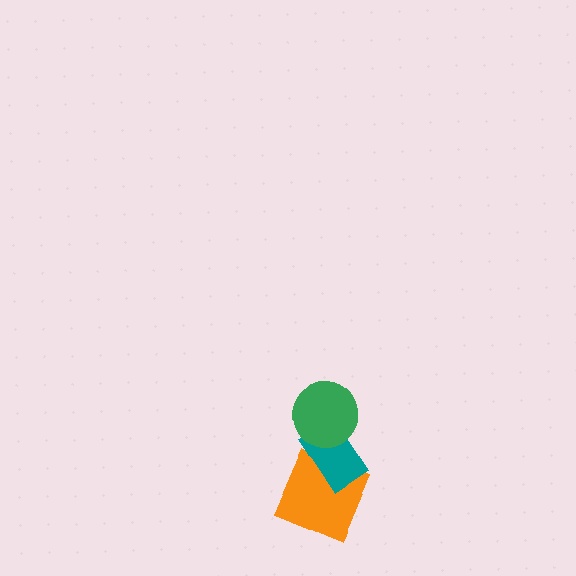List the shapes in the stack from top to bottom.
From top to bottom: the green circle, the teal rectangle, the orange square.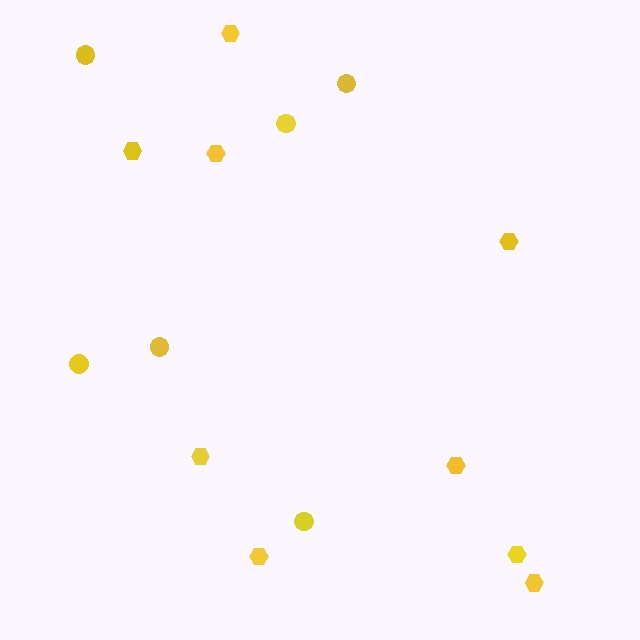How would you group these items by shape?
There are 2 groups: one group of hexagons (9) and one group of circles (6).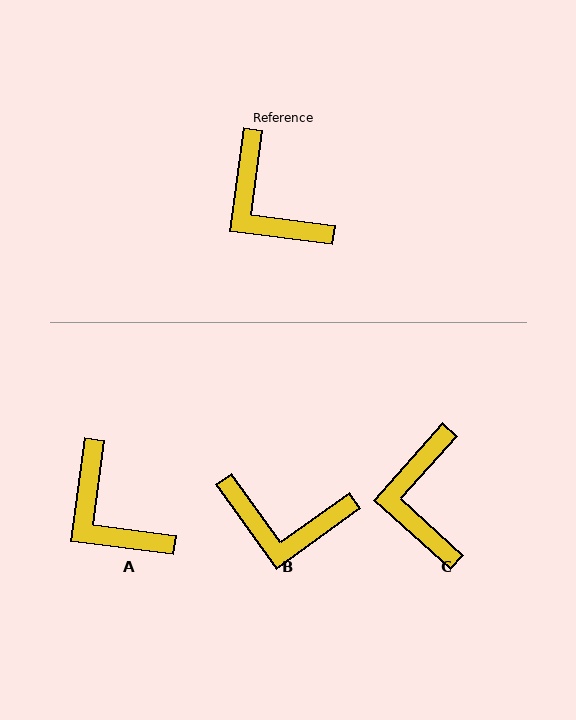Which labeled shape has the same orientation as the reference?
A.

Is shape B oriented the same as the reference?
No, it is off by about 44 degrees.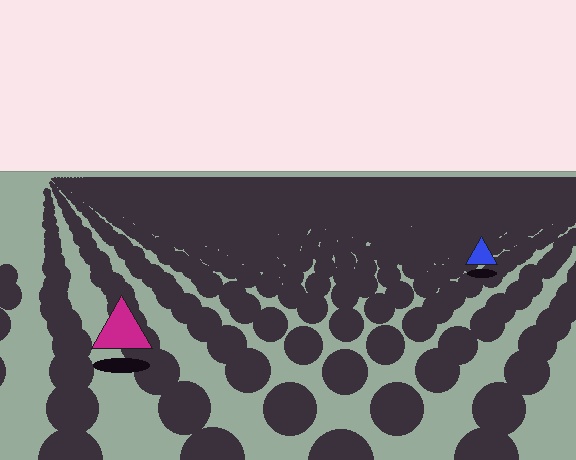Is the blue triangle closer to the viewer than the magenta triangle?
No. The magenta triangle is closer — you can tell from the texture gradient: the ground texture is coarser near it.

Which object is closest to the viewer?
The magenta triangle is closest. The texture marks near it are larger and more spread out.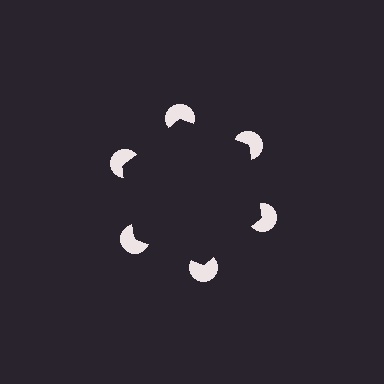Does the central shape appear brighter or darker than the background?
It typically appears slightly darker than the background, even though no actual brightness change is drawn.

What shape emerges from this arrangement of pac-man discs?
An illusory hexagon — its edges are inferred from the aligned wedge cuts in the pac-man discs, not physically drawn.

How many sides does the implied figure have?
6 sides.